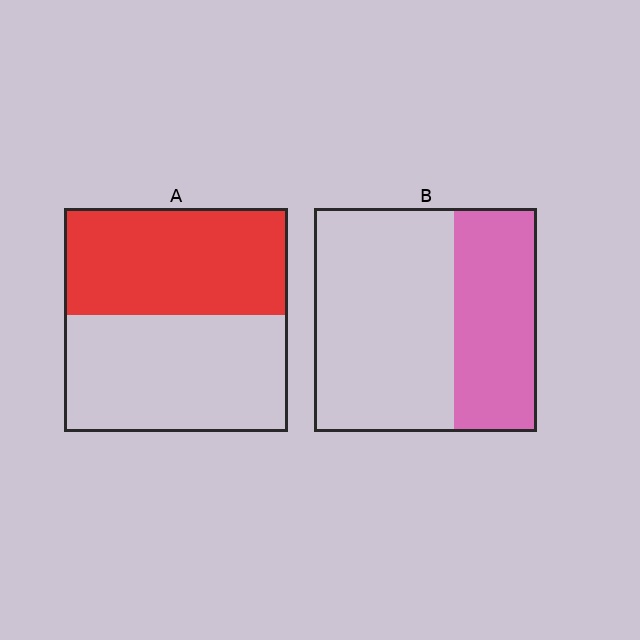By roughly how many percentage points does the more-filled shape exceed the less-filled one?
By roughly 10 percentage points (A over B).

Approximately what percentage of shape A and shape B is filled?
A is approximately 50% and B is approximately 35%.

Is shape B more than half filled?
No.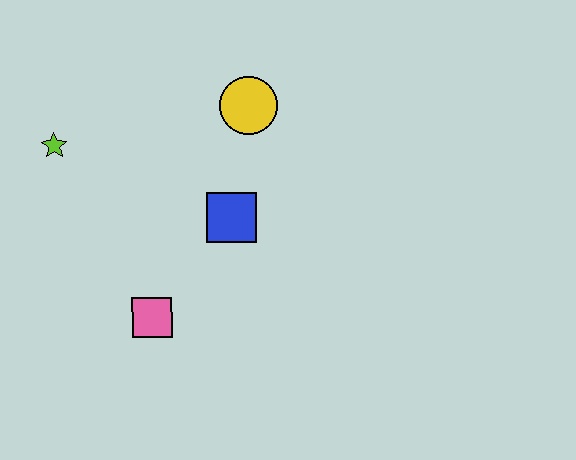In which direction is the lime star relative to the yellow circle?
The lime star is to the left of the yellow circle.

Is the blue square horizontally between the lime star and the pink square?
No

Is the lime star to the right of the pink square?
No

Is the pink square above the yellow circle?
No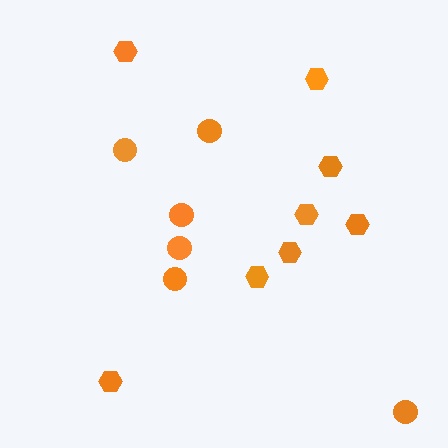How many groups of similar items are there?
There are 2 groups: one group of hexagons (8) and one group of circles (6).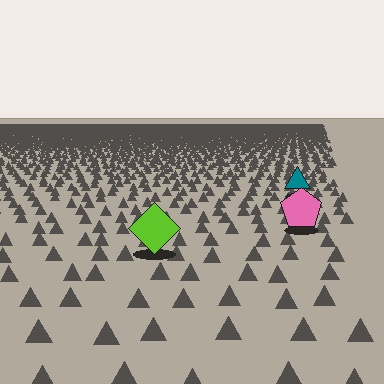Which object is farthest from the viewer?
The teal triangle is farthest from the viewer. It appears smaller and the ground texture around it is denser.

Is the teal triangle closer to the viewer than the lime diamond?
No. The lime diamond is closer — you can tell from the texture gradient: the ground texture is coarser near it.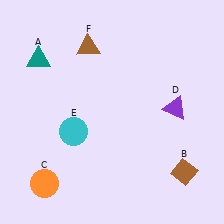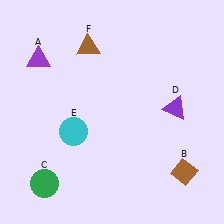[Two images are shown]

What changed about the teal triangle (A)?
In Image 1, A is teal. In Image 2, it changed to purple.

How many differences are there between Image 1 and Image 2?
There are 2 differences between the two images.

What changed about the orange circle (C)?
In Image 1, C is orange. In Image 2, it changed to green.